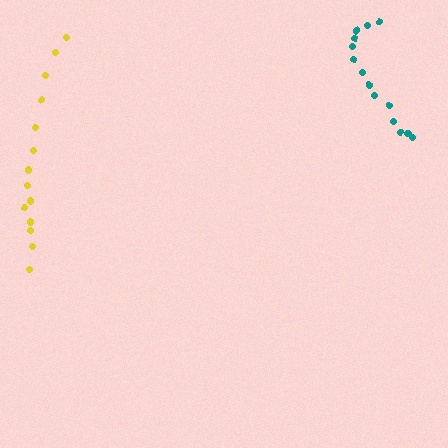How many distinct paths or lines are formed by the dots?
There are 2 distinct paths.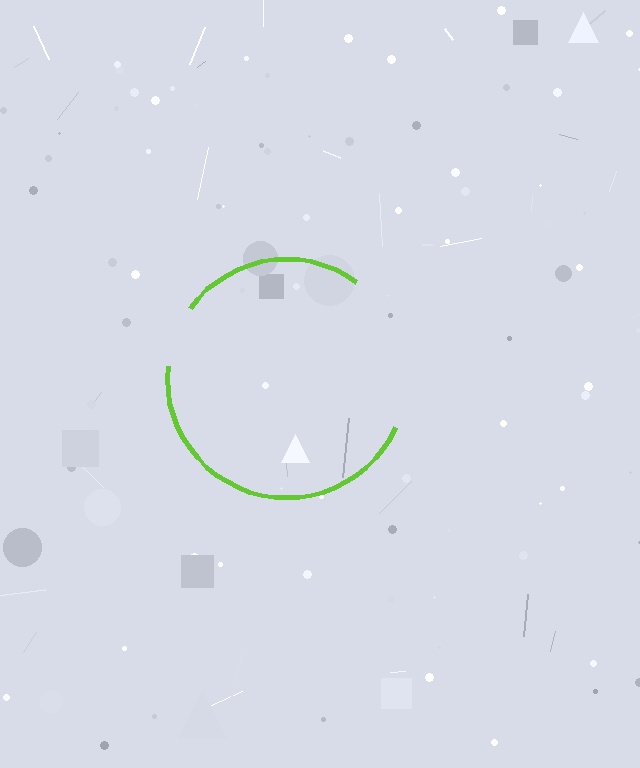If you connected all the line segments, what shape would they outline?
They would outline a circle.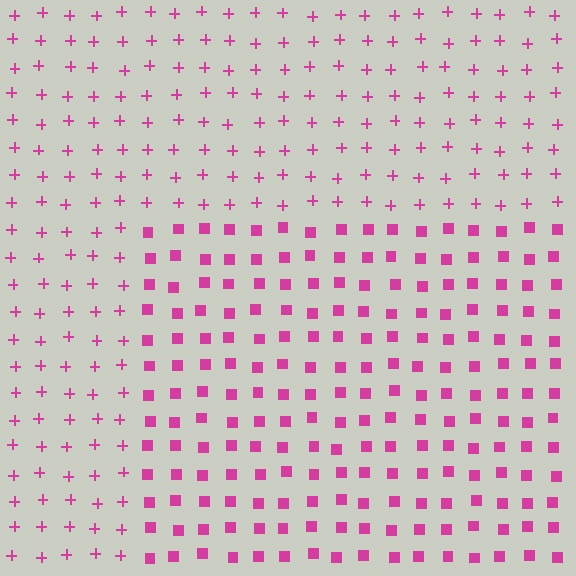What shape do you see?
I see a rectangle.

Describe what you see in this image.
The image is filled with small magenta elements arranged in a uniform grid. A rectangle-shaped region contains squares, while the surrounding area contains plus signs. The boundary is defined purely by the change in element shape.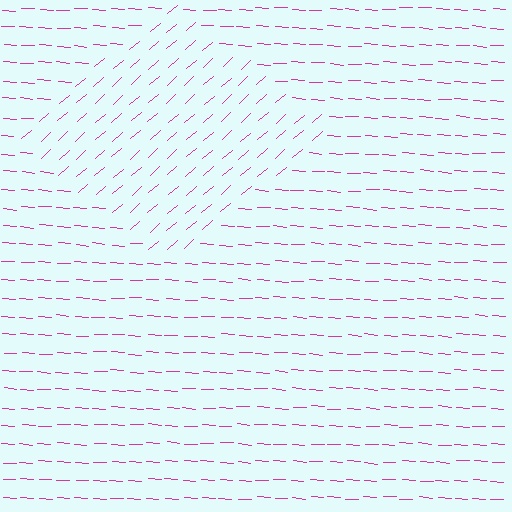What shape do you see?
I see a diamond.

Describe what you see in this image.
The image is filled with small magenta line segments. A diamond region in the image has lines oriented differently from the surrounding lines, creating a visible texture boundary.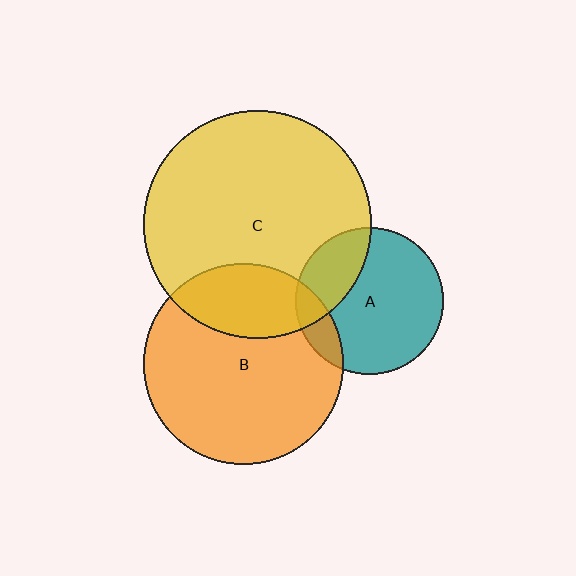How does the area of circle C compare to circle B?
Approximately 1.3 times.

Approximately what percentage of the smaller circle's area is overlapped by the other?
Approximately 25%.